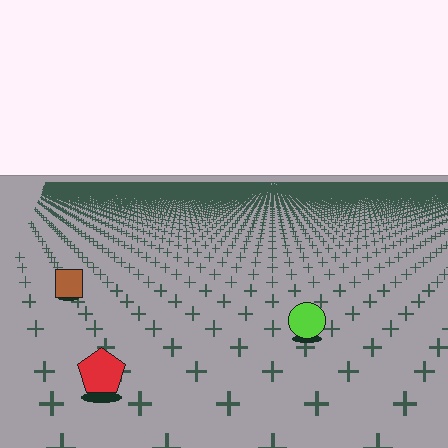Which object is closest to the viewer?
The red pentagon is closest. The texture marks near it are larger and more spread out.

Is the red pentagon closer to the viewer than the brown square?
Yes. The red pentagon is closer — you can tell from the texture gradient: the ground texture is coarser near it.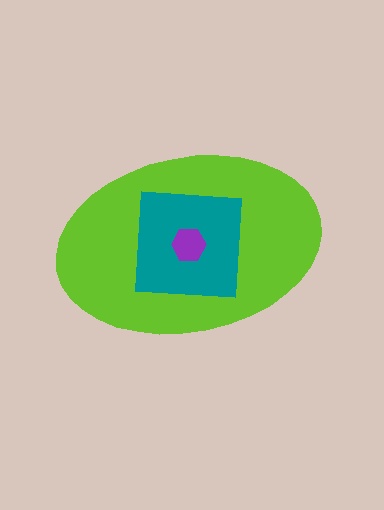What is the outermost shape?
The lime ellipse.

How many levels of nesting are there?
3.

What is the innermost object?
The purple hexagon.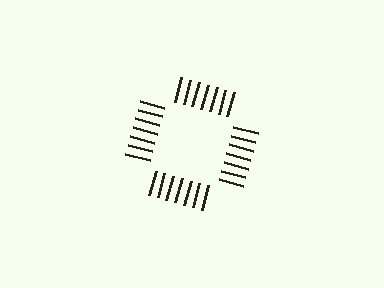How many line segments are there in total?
28 — 7 along each of the 4 edges.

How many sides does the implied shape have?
4 sides — the line-ends trace a square.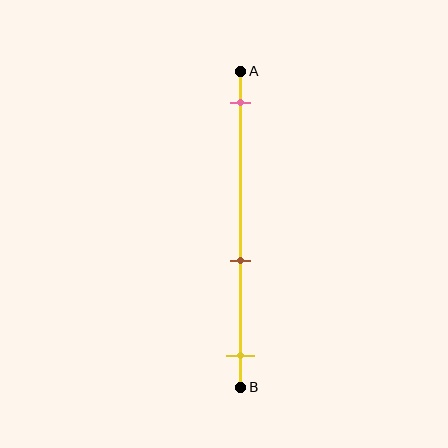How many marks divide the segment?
There are 3 marks dividing the segment.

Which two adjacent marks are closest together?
The brown and yellow marks are the closest adjacent pair.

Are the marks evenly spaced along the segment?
No, the marks are not evenly spaced.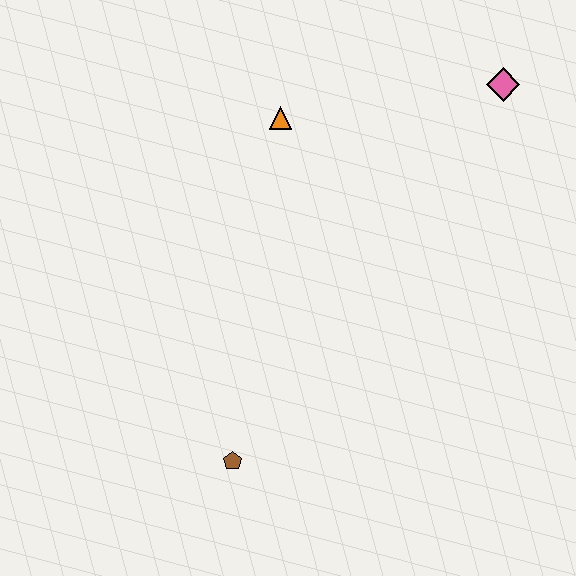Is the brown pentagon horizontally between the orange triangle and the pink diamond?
No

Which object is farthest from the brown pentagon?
The pink diamond is farthest from the brown pentagon.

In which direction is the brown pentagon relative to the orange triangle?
The brown pentagon is below the orange triangle.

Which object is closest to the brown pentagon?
The orange triangle is closest to the brown pentagon.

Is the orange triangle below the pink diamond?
Yes